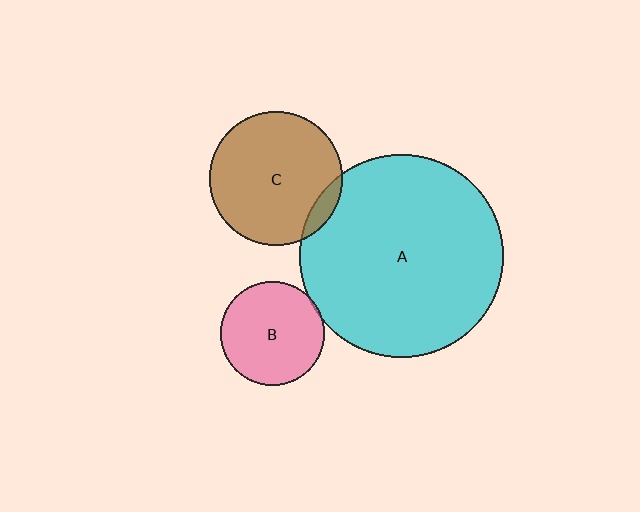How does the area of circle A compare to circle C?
Approximately 2.3 times.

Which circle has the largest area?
Circle A (cyan).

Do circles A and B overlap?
Yes.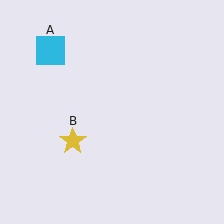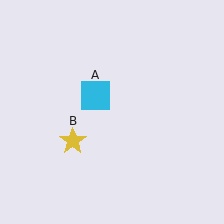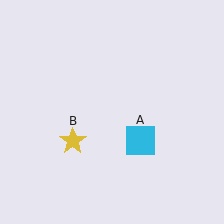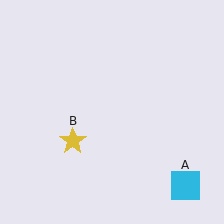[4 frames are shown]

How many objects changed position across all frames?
1 object changed position: cyan square (object A).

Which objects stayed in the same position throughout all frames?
Yellow star (object B) remained stationary.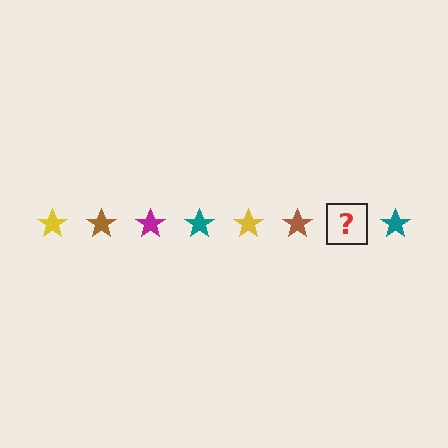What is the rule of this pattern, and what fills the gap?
The rule is that the pattern cycles through yellow, brown, magenta, teal stars. The gap should be filled with a magenta star.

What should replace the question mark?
The question mark should be replaced with a magenta star.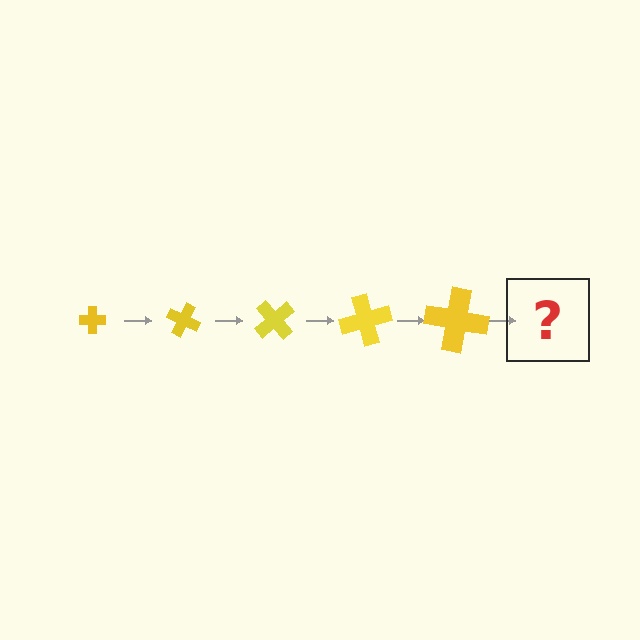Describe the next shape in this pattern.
It should be a cross, larger than the previous one and rotated 125 degrees from the start.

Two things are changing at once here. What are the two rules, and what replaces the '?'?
The two rules are that the cross grows larger each step and it rotates 25 degrees each step. The '?' should be a cross, larger than the previous one and rotated 125 degrees from the start.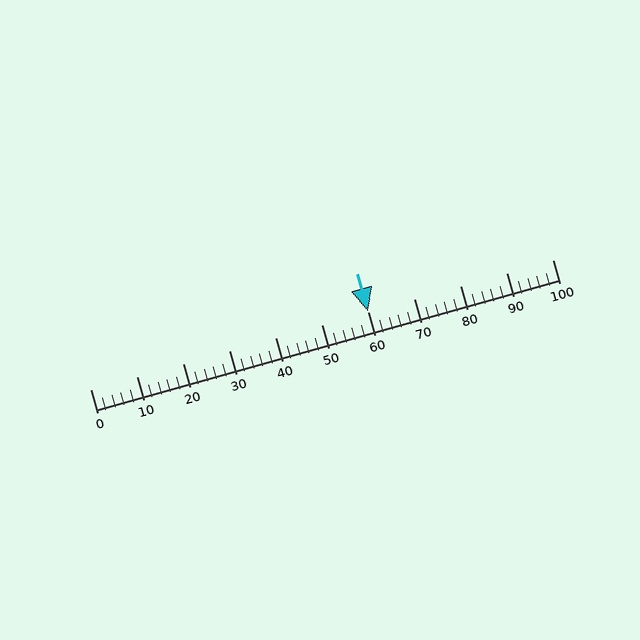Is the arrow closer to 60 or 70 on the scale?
The arrow is closer to 60.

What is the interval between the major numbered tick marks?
The major tick marks are spaced 10 units apart.